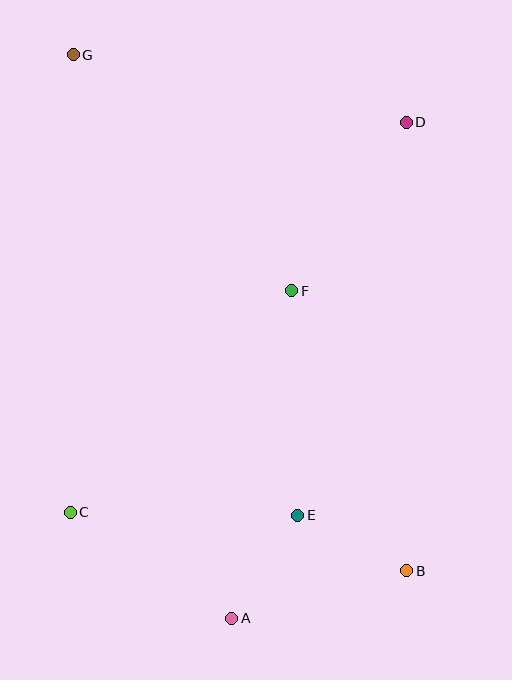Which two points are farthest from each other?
Points B and G are farthest from each other.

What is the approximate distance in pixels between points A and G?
The distance between A and G is approximately 585 pixels.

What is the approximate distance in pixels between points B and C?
The distance between B and C is approximately 341 pixels.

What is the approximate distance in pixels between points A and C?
The distance between A and C is approximately 193 pixels.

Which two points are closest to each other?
Points B and E are closest to each other.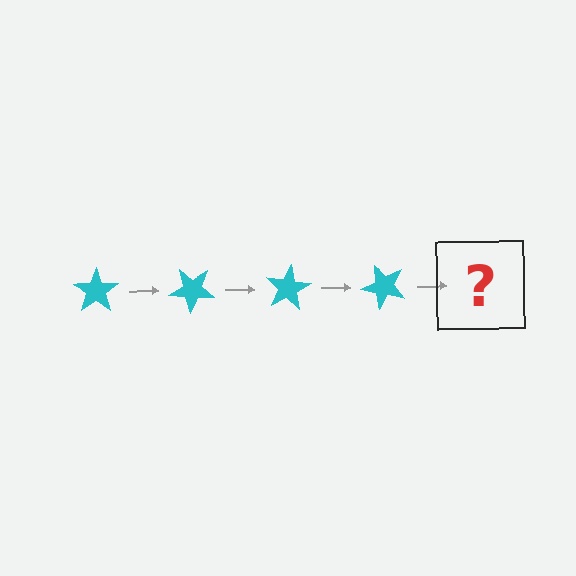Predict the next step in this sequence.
The next step is a cyan star rotated 160 degrees.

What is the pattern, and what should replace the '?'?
The pattern is that the star rotates 40 degrees each step. The '?' should be a cyan star rotated 160 degrees.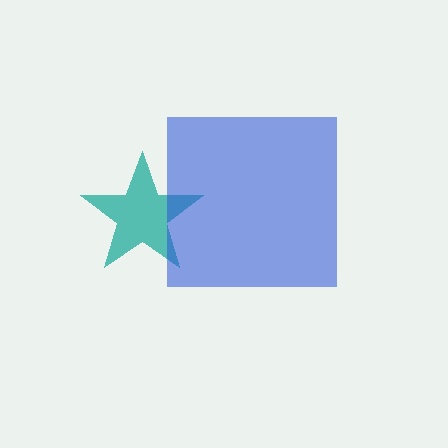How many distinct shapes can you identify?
There are 2 distinct shapes: a teal star, a blue square.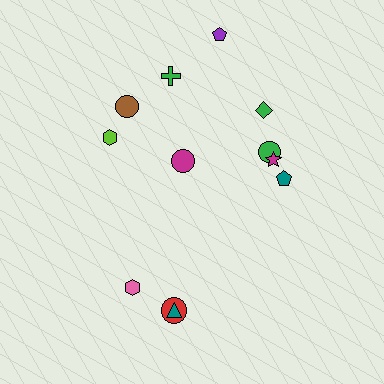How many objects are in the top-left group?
There are 3 objects.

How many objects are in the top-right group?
There are 6 objects.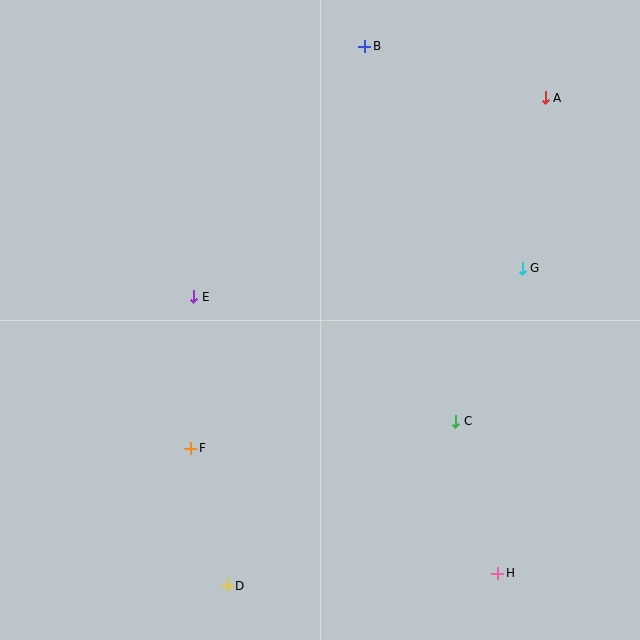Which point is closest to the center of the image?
Point E at (194, 297) is closest to the center.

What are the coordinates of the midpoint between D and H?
The midpoint between D and H is at (362, 580).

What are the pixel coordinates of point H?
Point H is at (498, 573).